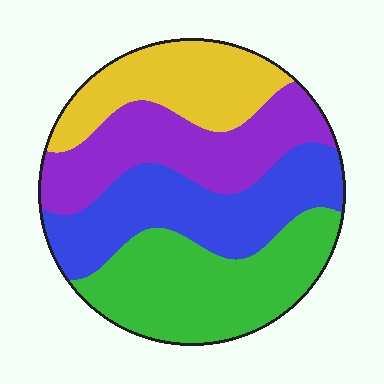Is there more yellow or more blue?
Blue.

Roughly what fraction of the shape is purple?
Purple takes up less than a quarter of the shape.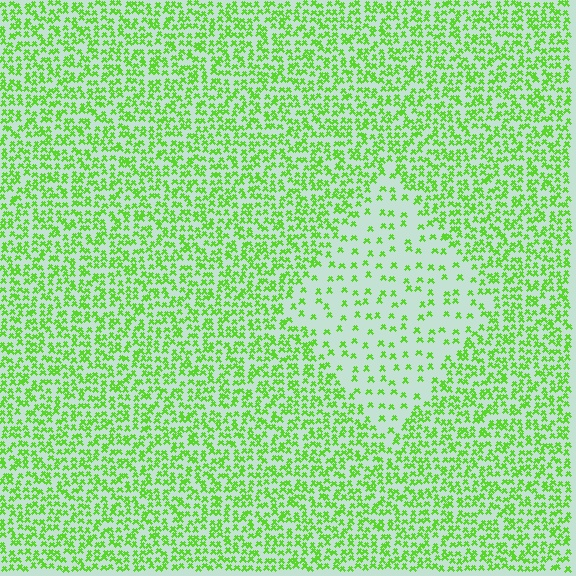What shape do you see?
I see a diamond.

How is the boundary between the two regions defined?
The boundary is defined by a change in element density (approximately 2.8x ratio). All elements are the same color, size, and shape.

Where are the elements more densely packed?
The elements are more densely packed outside the diamond boundary.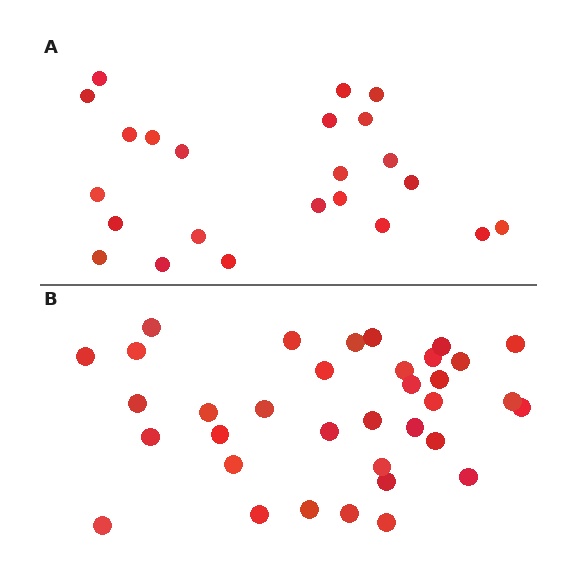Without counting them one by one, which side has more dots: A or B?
Region B (the bottom region) has more dots.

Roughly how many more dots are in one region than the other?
Region B has roughly 12 or so more dots than region A.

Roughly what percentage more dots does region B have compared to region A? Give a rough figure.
About 50% more.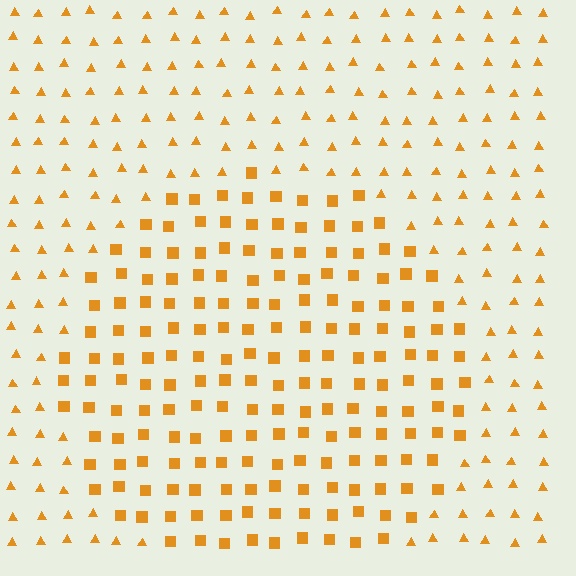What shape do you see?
I see a circle.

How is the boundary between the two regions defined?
The boundary is defined by a change in element shape: squares inside vs. triangles outside. All elements share the same color and spacing.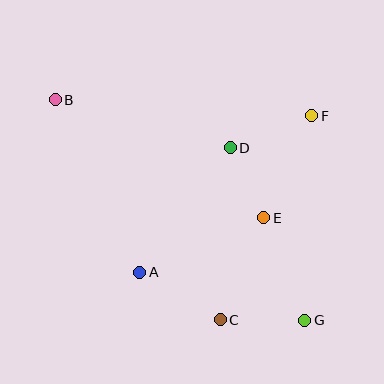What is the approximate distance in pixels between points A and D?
The distance between A and D is approximately 154 pixels.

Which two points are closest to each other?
Points D and E are closest to each other.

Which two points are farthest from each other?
Points B and G are farthest from each other.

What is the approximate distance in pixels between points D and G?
The distance between D and G is approximately 188 pixels.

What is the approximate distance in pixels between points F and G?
The distance between F and G is approximately 204 pixels.